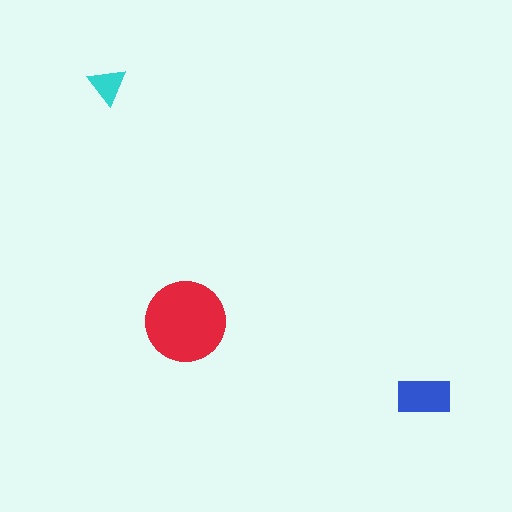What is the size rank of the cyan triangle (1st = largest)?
3rd.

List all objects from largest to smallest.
The red circle, the blue rectangle, the cyan triangle.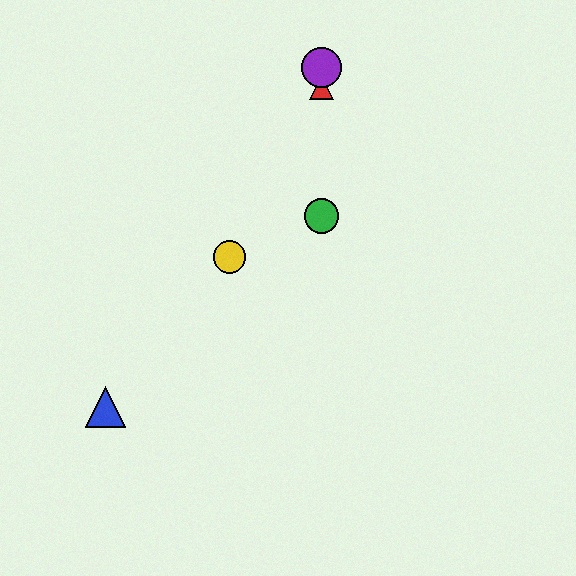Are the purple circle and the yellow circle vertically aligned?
No, the purple circle is at x≈322 and the yellow circle is at x≈229.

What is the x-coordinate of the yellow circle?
The yellow circle is at x≈229.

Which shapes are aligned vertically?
The red triangle, the green circle, the purple circle are aligned vertically.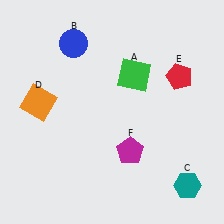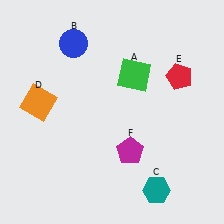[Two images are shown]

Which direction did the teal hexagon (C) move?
The teal hexagon (C) moved left.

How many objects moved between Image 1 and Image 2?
1 object moved between the two images.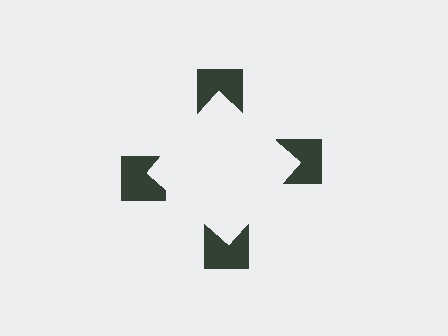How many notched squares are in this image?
There are 4 — one at each vertex of the illusory square.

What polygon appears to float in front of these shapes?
An illusory square — its edges are inferred from the aligned wedge cuts in the notched squares, not physically drawn.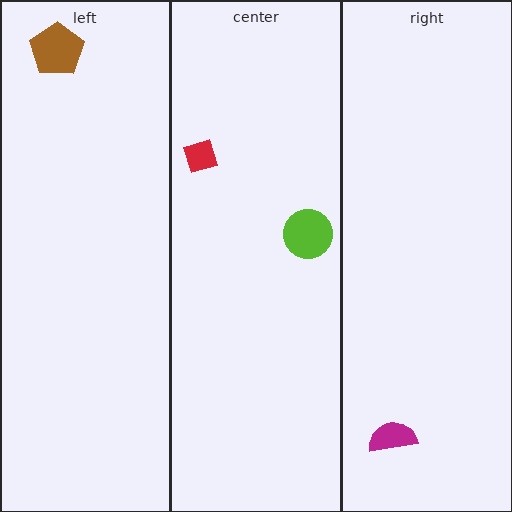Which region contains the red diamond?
The center region.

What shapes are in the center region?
The lime circle, the red diamond.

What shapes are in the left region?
The brown pentagon.